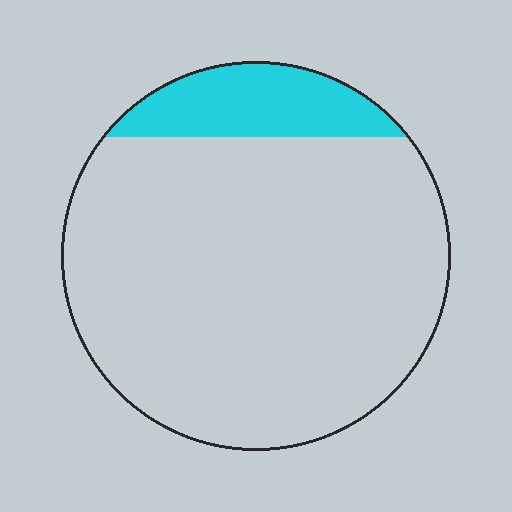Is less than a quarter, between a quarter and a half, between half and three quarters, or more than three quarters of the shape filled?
Less than a quarter.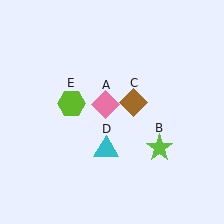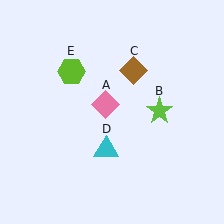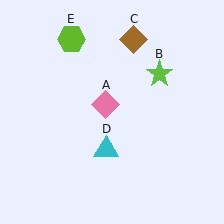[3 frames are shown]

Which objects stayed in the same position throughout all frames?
Pink diamond (object A) and cyan triangle (object D) remained stationary.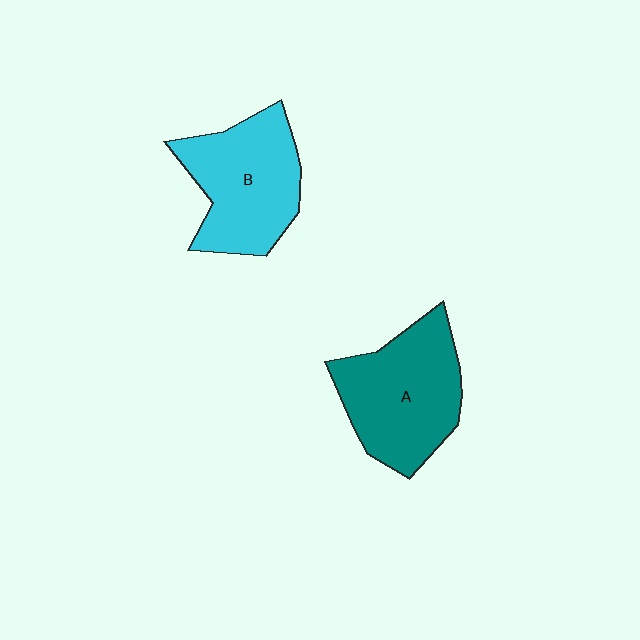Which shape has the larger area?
Shape A (teal).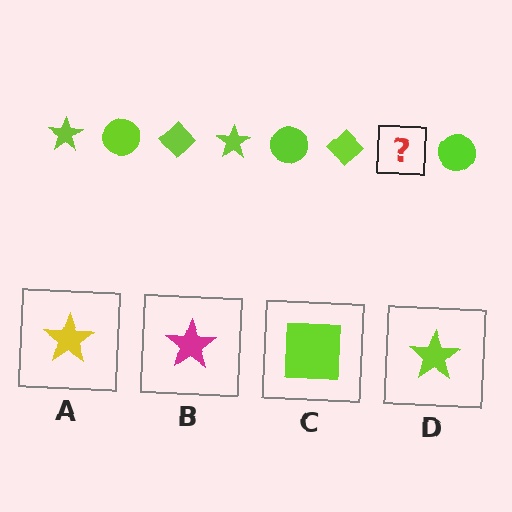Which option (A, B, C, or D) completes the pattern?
D.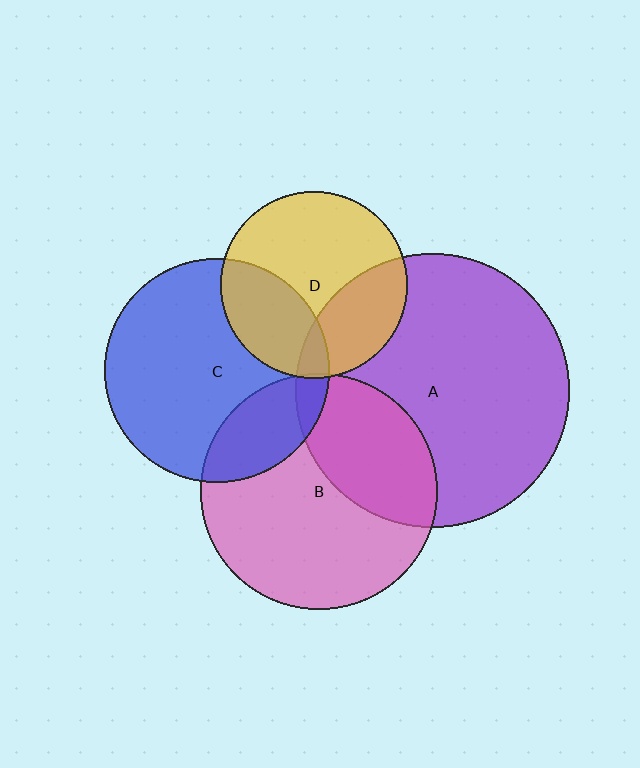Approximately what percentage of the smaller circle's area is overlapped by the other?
Approximately 35%.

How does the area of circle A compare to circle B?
Approximately 1.3 times.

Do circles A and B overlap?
Yes.